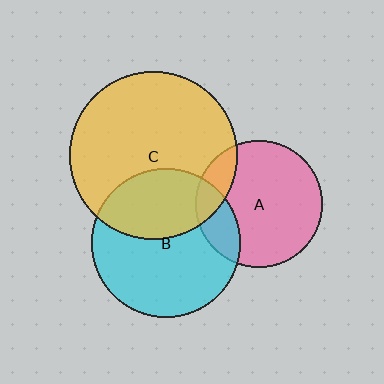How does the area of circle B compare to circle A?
Approximately 1.4 times.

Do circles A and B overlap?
Yes.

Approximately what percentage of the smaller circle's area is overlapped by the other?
Approximately 20%.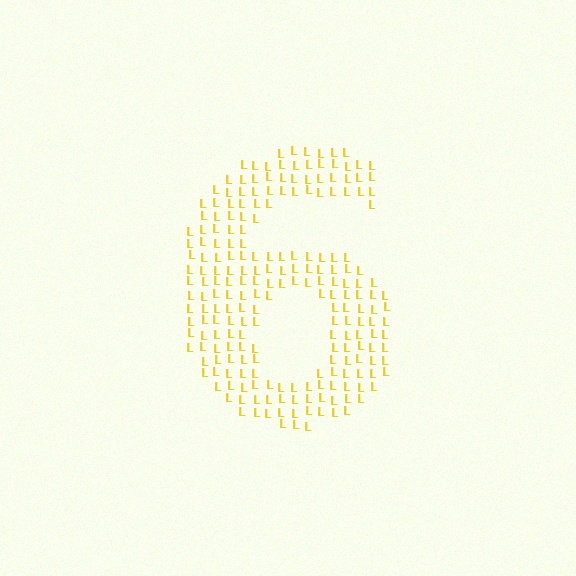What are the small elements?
The small elements are letter L's.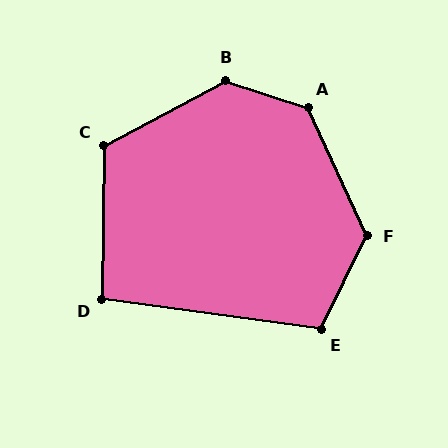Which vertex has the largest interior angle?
B, at approximately 134 degrees.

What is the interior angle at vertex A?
Approximately 133 degrees (obtuse).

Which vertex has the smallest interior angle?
D, at approximately 97 degrees.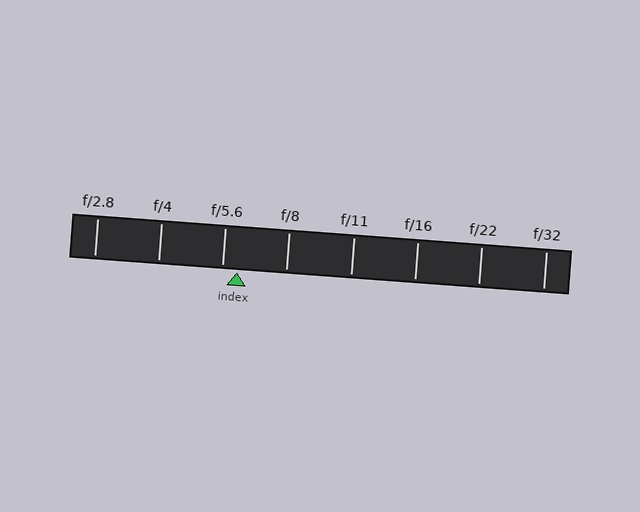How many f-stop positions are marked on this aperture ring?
There are 8 f-stop positions marked.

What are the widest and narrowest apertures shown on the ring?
The widest aperture shown is f/2.8 and the narrowest is f/32.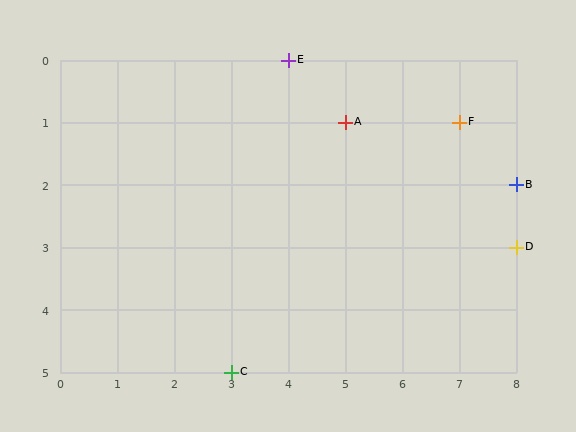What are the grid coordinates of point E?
Point E is at grid coordinates (4, 0).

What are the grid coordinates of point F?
Point F is at grid coordinates (7, 1).